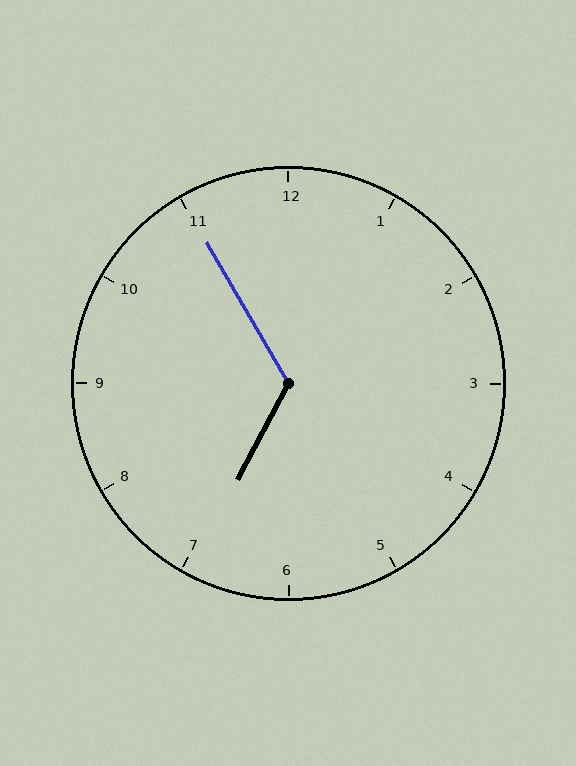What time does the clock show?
6:55.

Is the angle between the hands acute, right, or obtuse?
It is obtuse.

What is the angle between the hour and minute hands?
Approximately 122 degrees.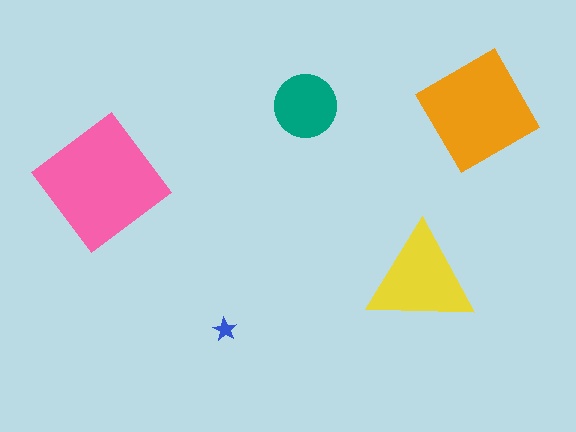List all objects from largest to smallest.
The pink diamond, the orange diamond, the yellow triangle, the teal circle, the blue star.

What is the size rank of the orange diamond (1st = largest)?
2nd.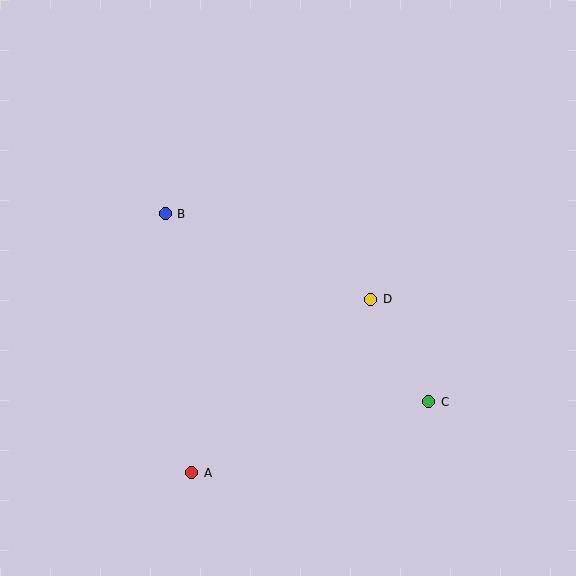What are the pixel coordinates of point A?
Point A is at (192, 473).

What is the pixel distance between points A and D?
The distance between A and D is 249 pixels.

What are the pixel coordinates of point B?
Point B is at (165, 214).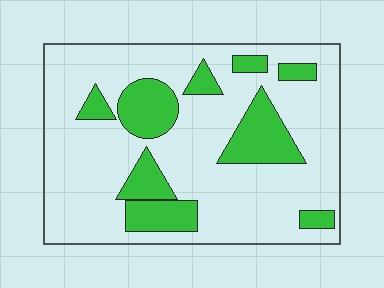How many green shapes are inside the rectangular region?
9.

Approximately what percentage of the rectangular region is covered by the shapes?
Approximately 25%.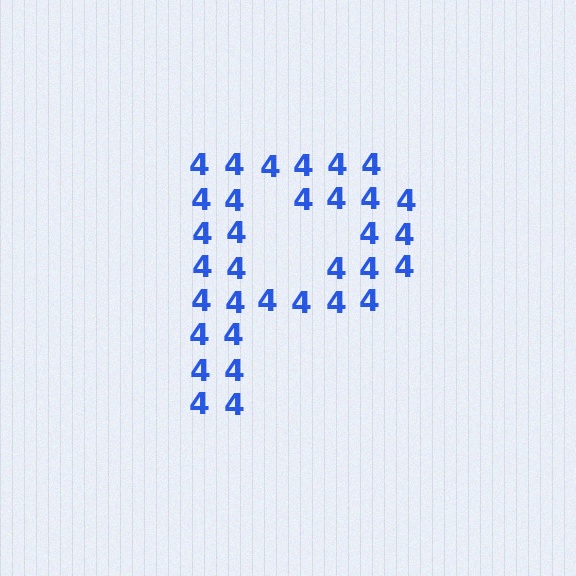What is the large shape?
The large shape is the letter P.